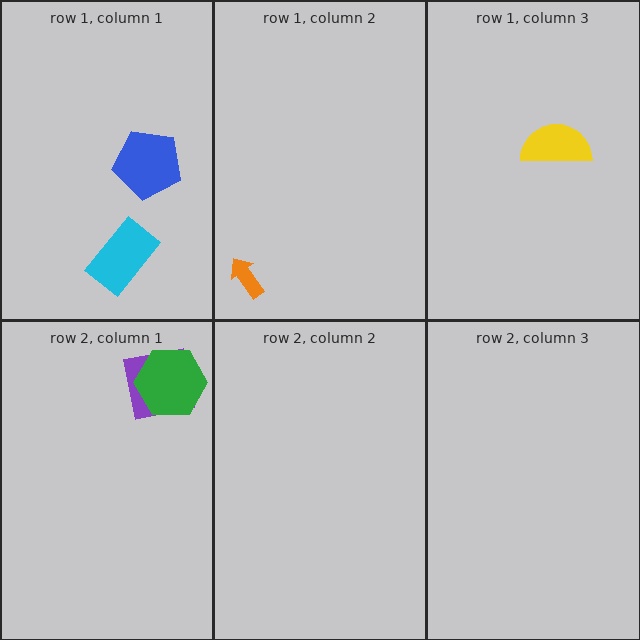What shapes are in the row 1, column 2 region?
The orange arrow.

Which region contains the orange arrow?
The row 1, column 2 region.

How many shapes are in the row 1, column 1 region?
2.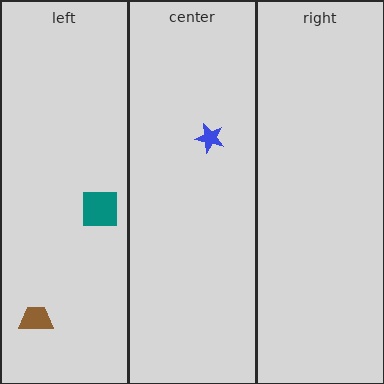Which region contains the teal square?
The left region.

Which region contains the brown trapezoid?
The left region.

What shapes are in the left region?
The brown trapezoid, the teal square.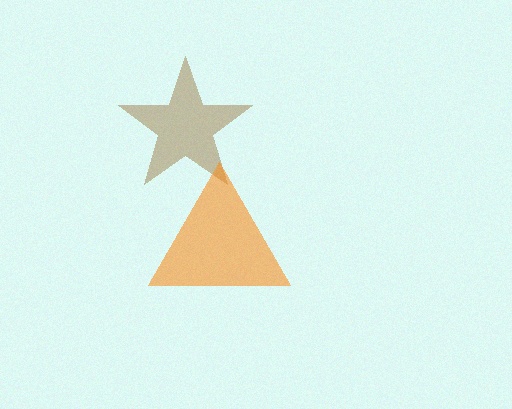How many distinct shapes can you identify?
There are 2 distinct shapes: a brown star, an orange triangle.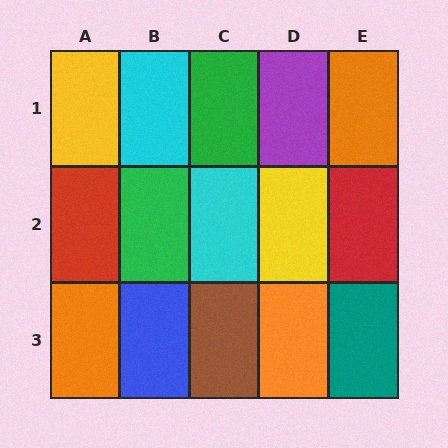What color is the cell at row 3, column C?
Brown.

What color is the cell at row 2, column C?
Cyan.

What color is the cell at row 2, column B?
Green.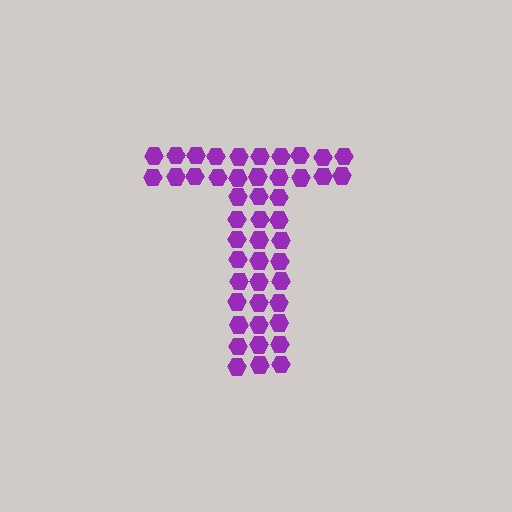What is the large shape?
The large shape is the letter T.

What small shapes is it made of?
It is made of small hexagons.